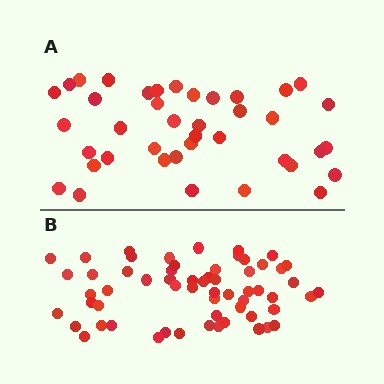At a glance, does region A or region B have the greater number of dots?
Region B (the bottom region) has more dots.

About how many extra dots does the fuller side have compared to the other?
Region B has approximately 20 more dots than region A.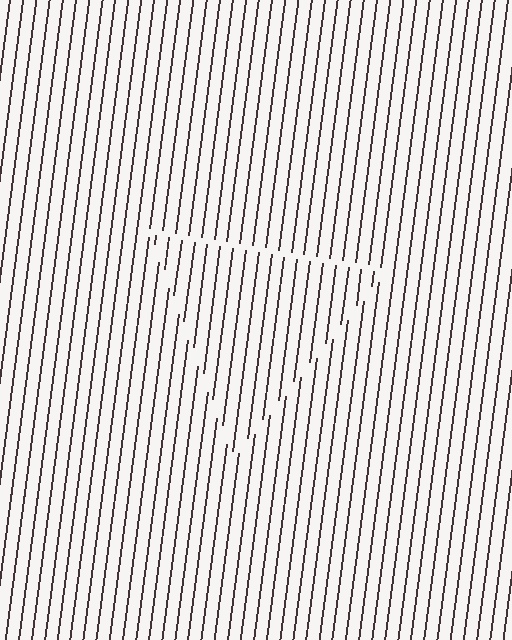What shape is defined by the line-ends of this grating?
An illusory triangle. The interior of the shape contains the same grating, shifted by half a period — the contour is defined by the phase discontinuity where line-ends from the inner and outer gratings abut.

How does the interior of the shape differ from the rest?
The interior of the shape contains the same grating, shifted by half a period — the contour is defined by the phase discontinuity where line-ends from the inner and outer gratings abut.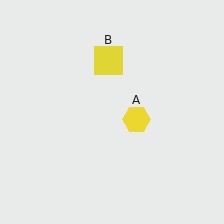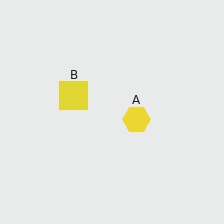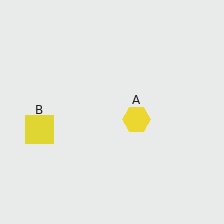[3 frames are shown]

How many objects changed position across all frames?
1 object changed position: yellow square (object B).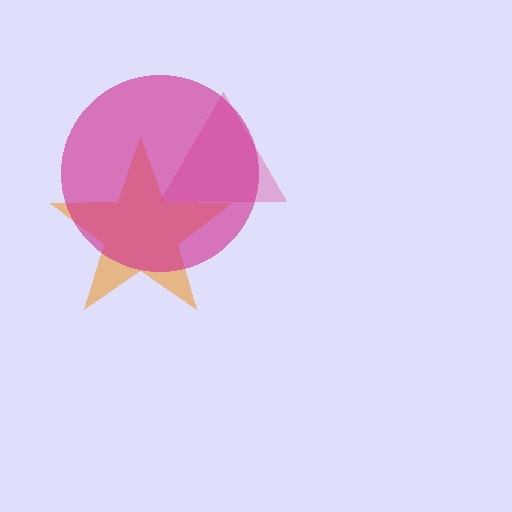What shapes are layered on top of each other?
The layered shapes are: an orange star, a pink triangle, a magenta circle.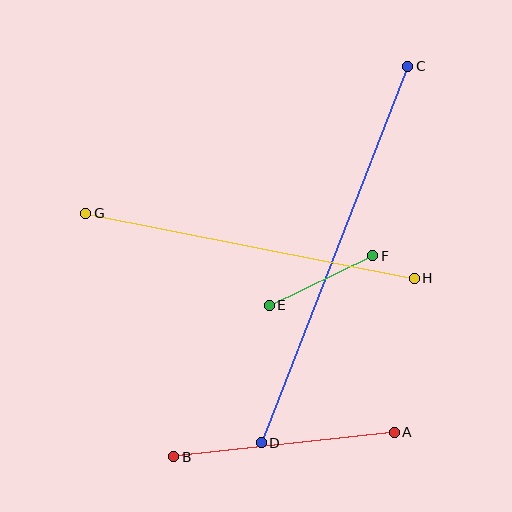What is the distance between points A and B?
The distance is approximately 222 pixels.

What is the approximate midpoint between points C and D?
The midpoint is at approximately (335, 254) pixels.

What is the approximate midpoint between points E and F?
The midpoint is at approximately (321, 281) pixels.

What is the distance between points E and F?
The distance is approximately 115 pixels.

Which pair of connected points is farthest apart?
Points C and D are farthest apart.